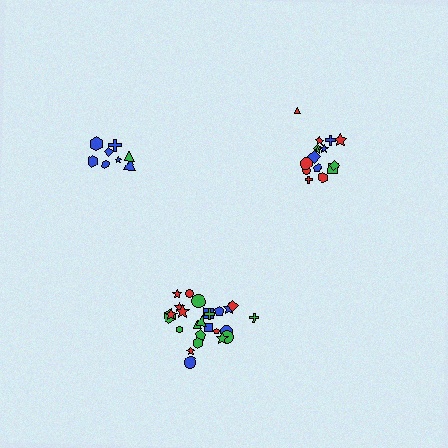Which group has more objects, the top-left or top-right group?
The top-right group.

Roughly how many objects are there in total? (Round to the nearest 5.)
Roughly 50 objects in total.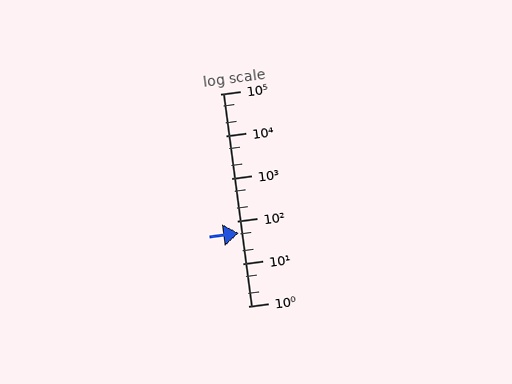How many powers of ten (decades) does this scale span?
The scale spans 5 decades, from 1 to 100000.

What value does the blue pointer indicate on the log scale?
The pointer indicates approximately 52.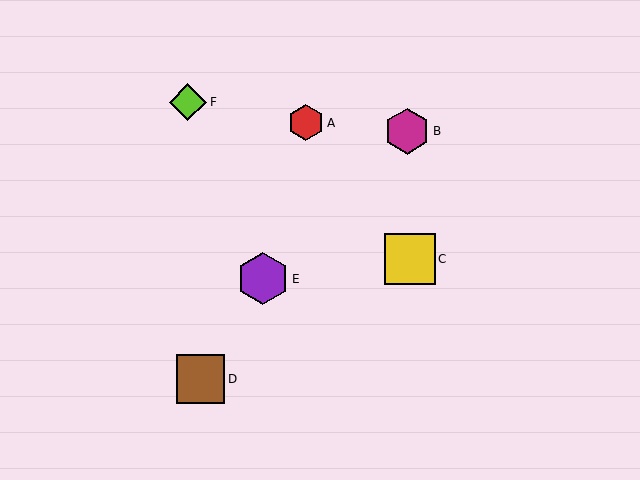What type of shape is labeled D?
Shape D is a brown square.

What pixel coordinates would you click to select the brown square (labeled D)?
Click at (200, 379) to select the brown square D.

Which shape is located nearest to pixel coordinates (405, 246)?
The yellow square (labeled C) at (410, 259) is nearest to that location.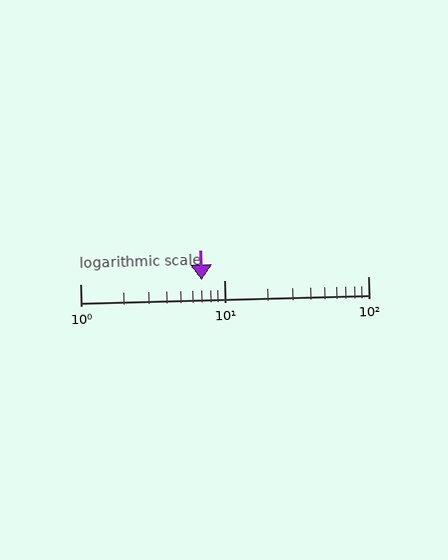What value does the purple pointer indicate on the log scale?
The pointer indicates approximately 7.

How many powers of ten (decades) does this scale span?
The scale spans 2 decades, from 1 to 100.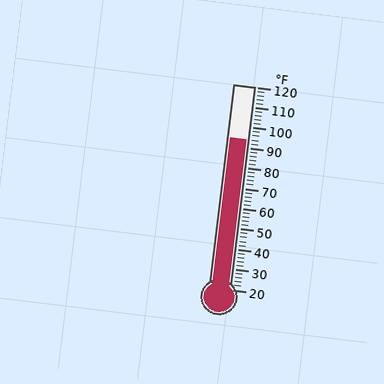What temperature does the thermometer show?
The thermometer shows approximately 94°F.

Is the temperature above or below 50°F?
The temperature is above 50°F.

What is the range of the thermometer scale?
The thermometer scale ranges from 20°F to 120°F.